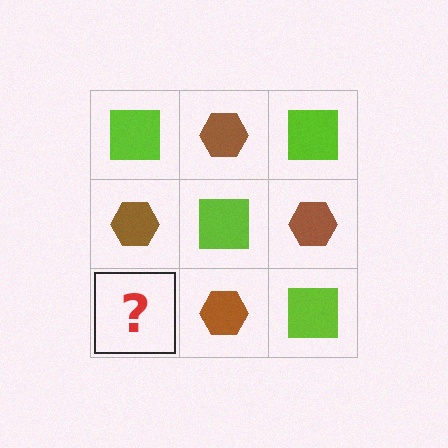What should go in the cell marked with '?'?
The missing cell should contain a lime square.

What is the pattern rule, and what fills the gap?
The rule is that it alternates lime square and brown hexagon in a checkerboard pattern. The gap should be filled with a lime square.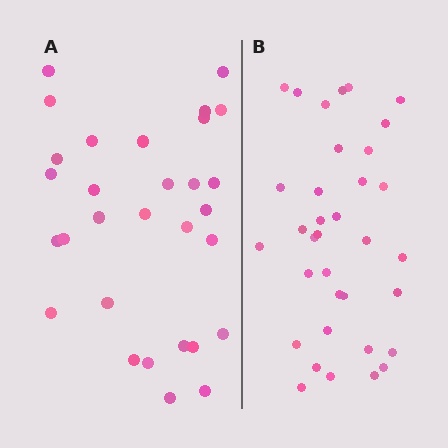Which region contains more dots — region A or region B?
Region B (the right region) has more dots.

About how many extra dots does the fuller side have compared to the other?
Region B has about 5 more dots than region A.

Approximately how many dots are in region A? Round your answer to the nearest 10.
About 30 dots.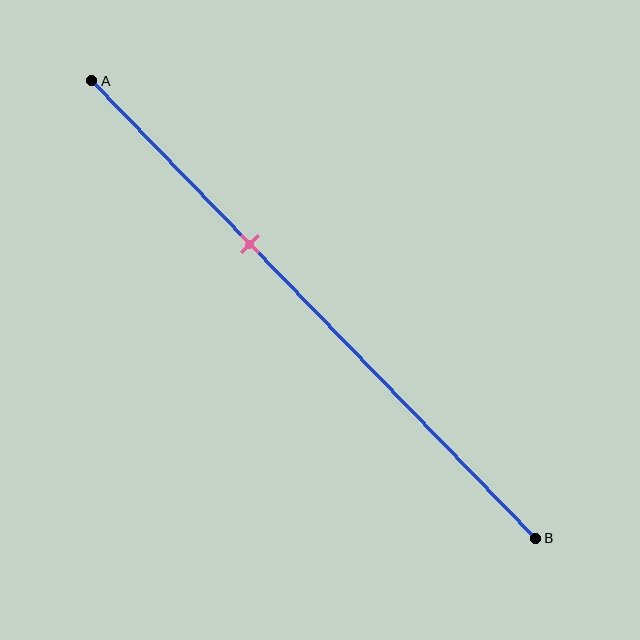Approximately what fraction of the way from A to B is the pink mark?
The pink mark is approximately 35% of the way from A to B.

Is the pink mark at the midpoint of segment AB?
No, the mark is at about 35% from A, not at the 50% midpoint.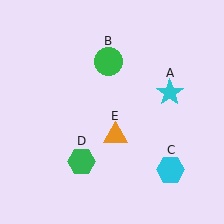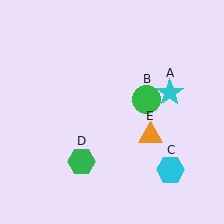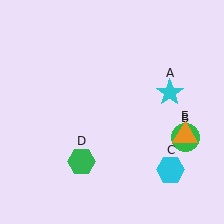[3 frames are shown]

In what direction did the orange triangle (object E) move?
The orange triangle (object E) moved right.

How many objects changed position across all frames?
2 objects changed position: green circle (object B), orange triangle (object E).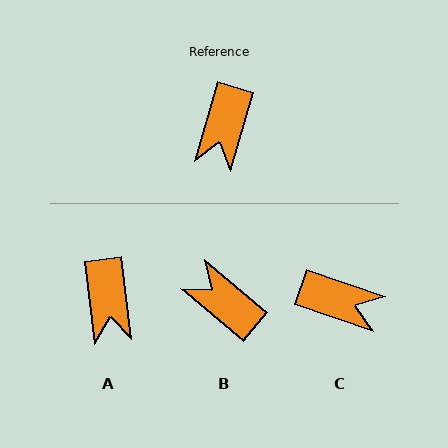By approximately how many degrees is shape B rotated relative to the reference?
Approximately 113 degrees clockwise.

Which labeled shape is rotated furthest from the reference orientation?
B, about 113 degrees away.